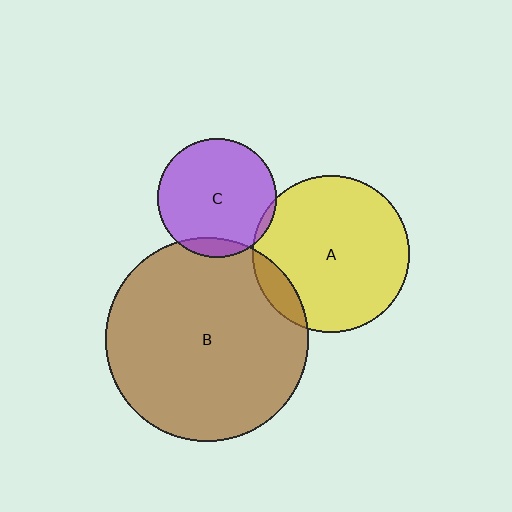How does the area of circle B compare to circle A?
Approximately 1.7 times.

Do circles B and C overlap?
Yes.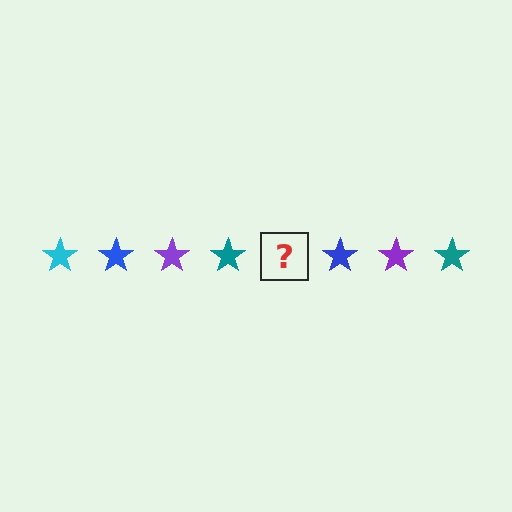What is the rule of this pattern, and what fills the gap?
The rule is that the pattern cycles through cyan, blue, purple, teal stars. The gap should be filled with a cyan star.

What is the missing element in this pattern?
The missing element is a cyan star.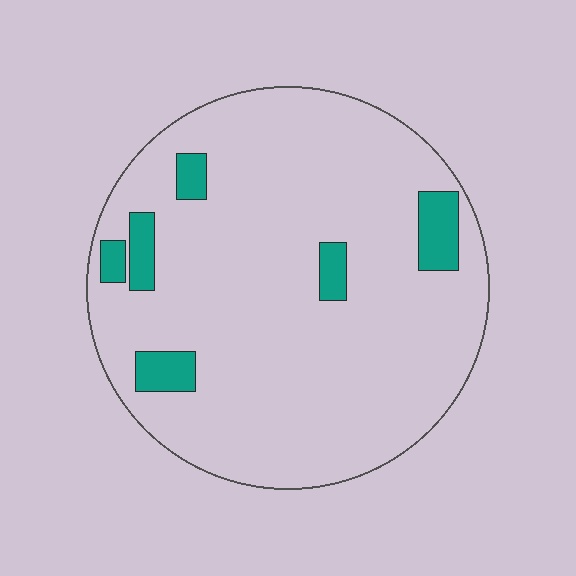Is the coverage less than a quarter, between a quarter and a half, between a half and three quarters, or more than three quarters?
Less than a quarter.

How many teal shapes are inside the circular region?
6.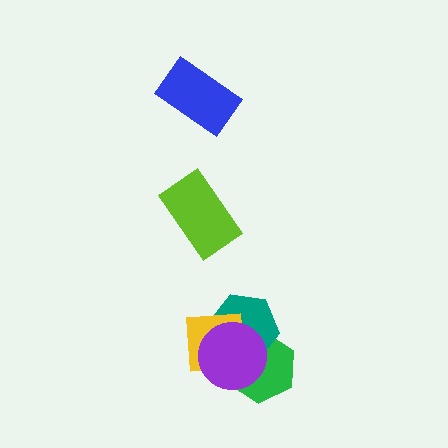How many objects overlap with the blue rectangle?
0 objects overlap with the blue rectangle.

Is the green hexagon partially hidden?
Yes, it is partially covered by another shape.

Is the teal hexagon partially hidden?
Yes, it is partially covered by another shape.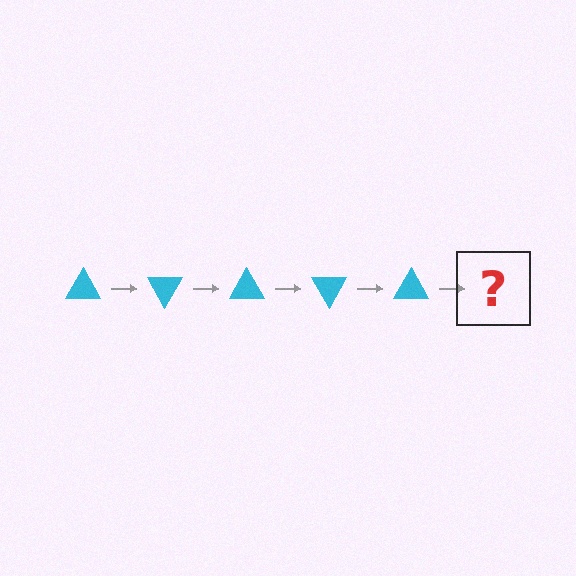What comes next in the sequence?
The next element should be a cyan triangle rotated 300 degrees.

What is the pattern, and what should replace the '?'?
The pattern is that the triangle rotates 60 degrees each step. The '?' should be a cyan triangle rotated 300 degrees.